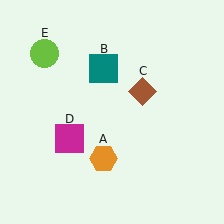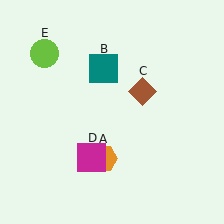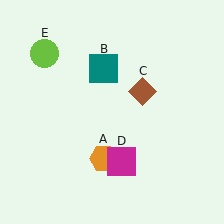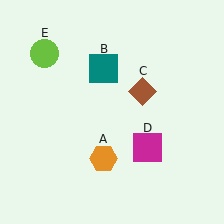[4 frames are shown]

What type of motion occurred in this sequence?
The magenta square (object D) rotated counterclockwise around the center of the scene.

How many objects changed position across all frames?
1 object changed position: magenta square (object D).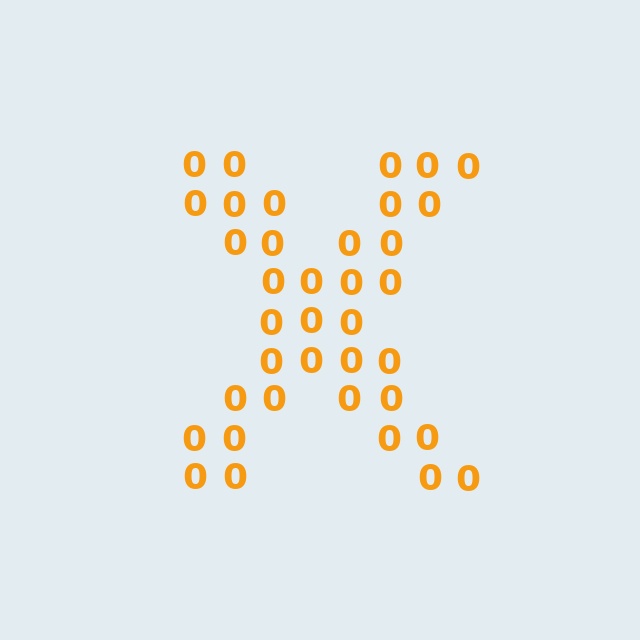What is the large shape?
The large shape is the letter X.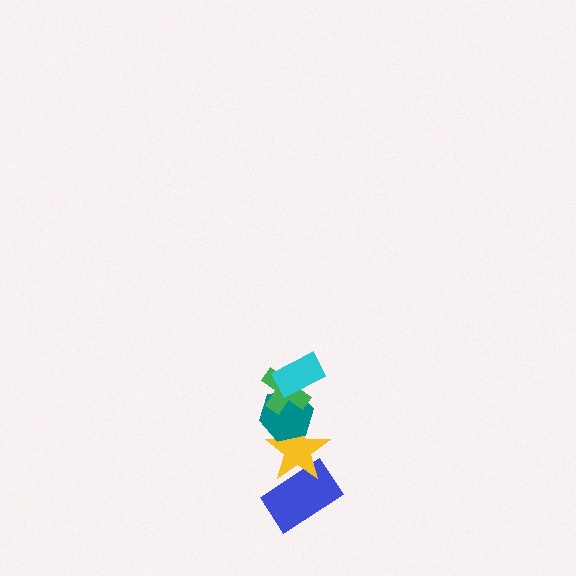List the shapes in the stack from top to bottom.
From top to bottom: the cyan rectangle, the green cross, the teal hexagon, the yellow star, the blue rectangle.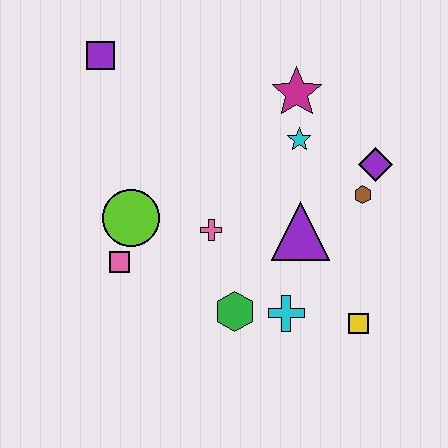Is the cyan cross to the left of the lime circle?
No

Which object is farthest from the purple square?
The yellow square is farthest from the purple square.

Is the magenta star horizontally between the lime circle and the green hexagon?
No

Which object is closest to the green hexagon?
The cyan cross is closest to the green hexagon.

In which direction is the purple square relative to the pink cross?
The purple square is above the pink cross.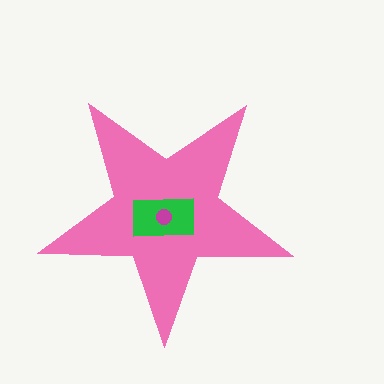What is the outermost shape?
The pink star.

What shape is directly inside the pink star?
The green rectangle.